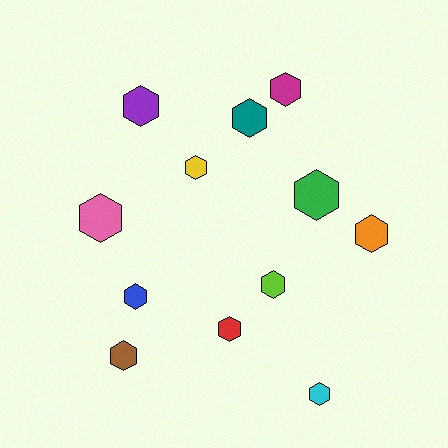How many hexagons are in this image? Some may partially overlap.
There are 12 hexagons.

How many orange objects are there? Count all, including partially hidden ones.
There is 1 orange object.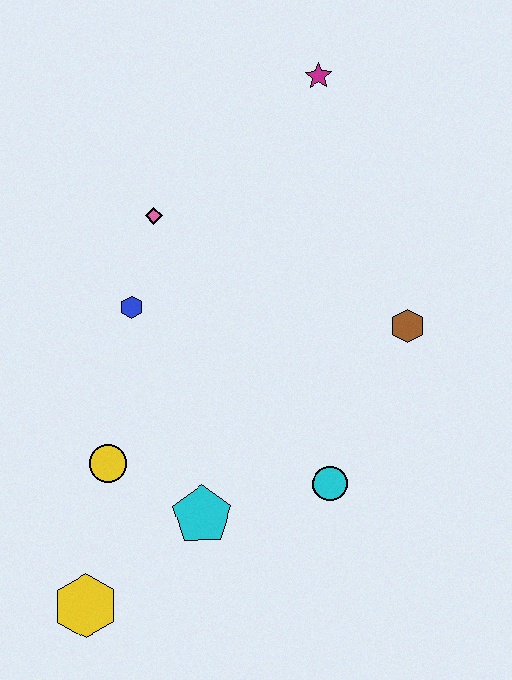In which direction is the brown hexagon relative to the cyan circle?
The brown hexagon is above the cyan circle.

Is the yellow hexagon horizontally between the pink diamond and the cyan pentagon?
No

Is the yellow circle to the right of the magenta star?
No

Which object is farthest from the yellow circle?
The magenta star is farthest from the yellow circle.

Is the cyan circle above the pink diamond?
No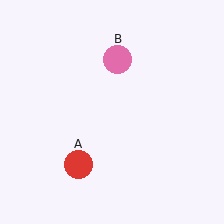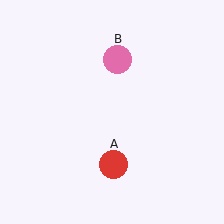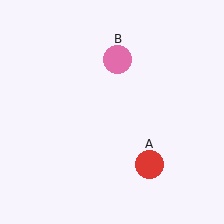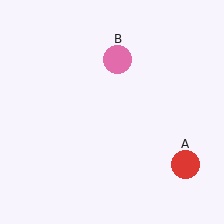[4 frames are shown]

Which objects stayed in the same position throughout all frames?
Pink circle (object B) remained stationary.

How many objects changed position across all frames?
1 object changed position: red circle (object A).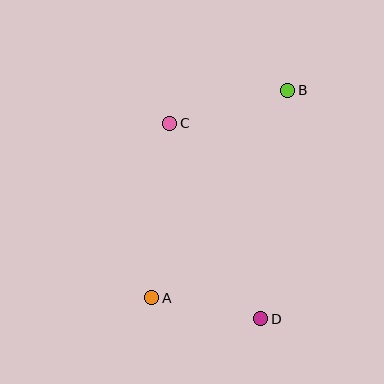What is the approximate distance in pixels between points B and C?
The distance between B and C is approximately 123 pixels.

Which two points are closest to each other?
Points A and D are closest to each other.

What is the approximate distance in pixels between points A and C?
The distance between A and C is approximately 176 pixels.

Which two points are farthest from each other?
Points A and B are farthest from each other.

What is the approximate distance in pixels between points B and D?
The distance between B and D is approximately 230 pixels.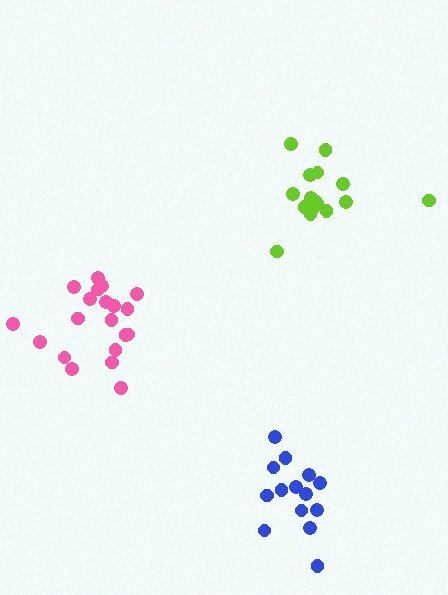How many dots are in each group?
Group 1: 16 dots, Group 2: 20 dots, Group 3: 14 dots (50 total).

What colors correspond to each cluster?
The clusters are colored: lime, pink, blue.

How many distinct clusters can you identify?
There are 3 distinct clusters.